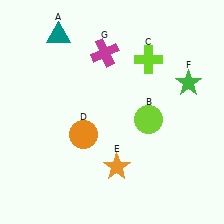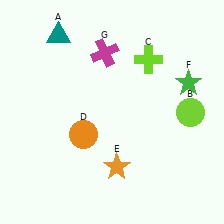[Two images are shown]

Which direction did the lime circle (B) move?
The lime circle (B) moved right.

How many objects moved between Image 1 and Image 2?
1 object moved between the two images.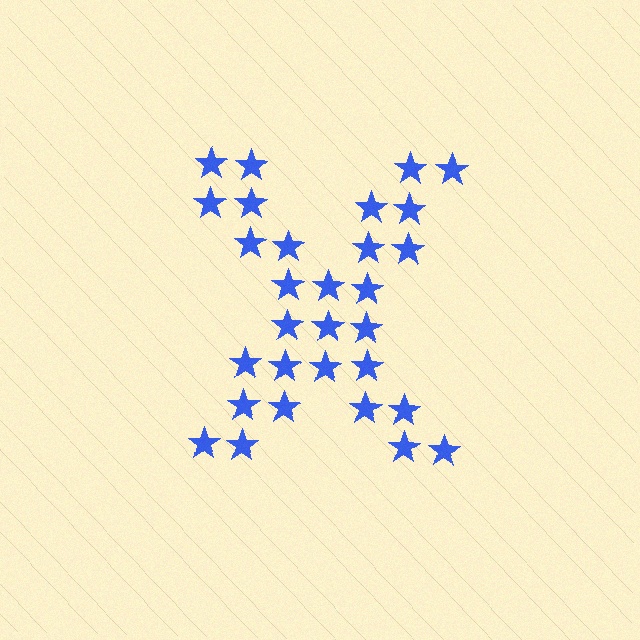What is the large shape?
The large shape is the letter X.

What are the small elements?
The small elements are stars.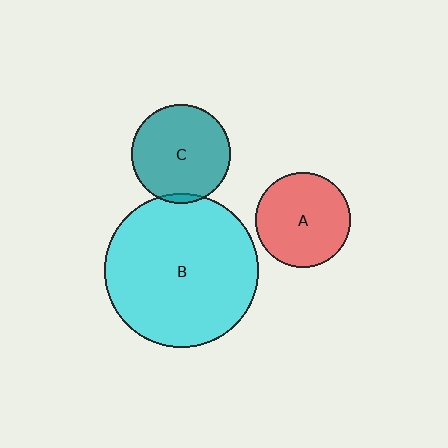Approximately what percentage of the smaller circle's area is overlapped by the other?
Approximately 5%.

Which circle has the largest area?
Circle B (cyan).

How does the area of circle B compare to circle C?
Approximately 2.4 times.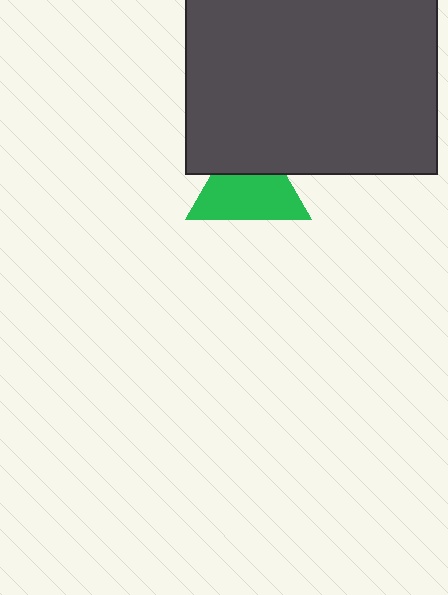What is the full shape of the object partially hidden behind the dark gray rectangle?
The partially hidden object is a green triangle.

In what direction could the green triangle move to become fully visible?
The green triangle could move down. That would shift it out from behind the dark gray rectangle entirely.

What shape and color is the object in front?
The object in front is a dark gray rectangle.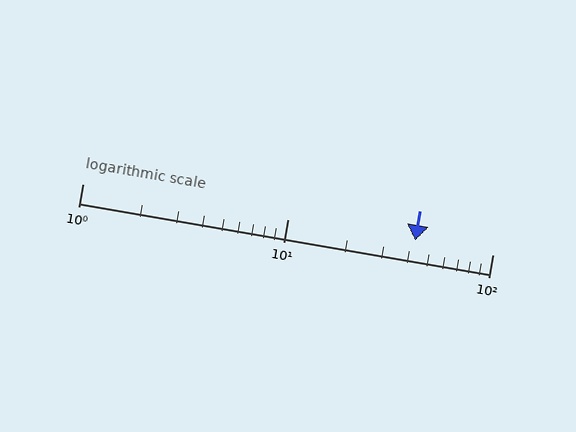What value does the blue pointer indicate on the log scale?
The pointer indicates approximately 42.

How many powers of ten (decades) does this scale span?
The scale spans 2 decades, from 1 to 100.